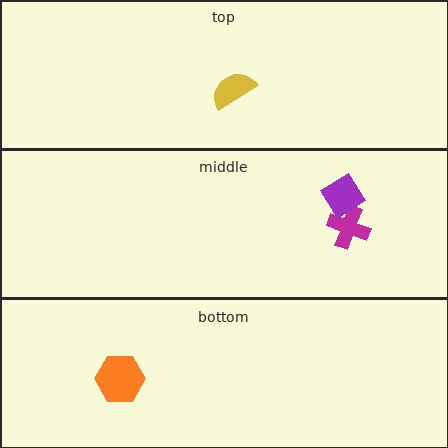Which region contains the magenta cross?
The middle region.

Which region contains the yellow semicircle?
The top region.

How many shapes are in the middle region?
2.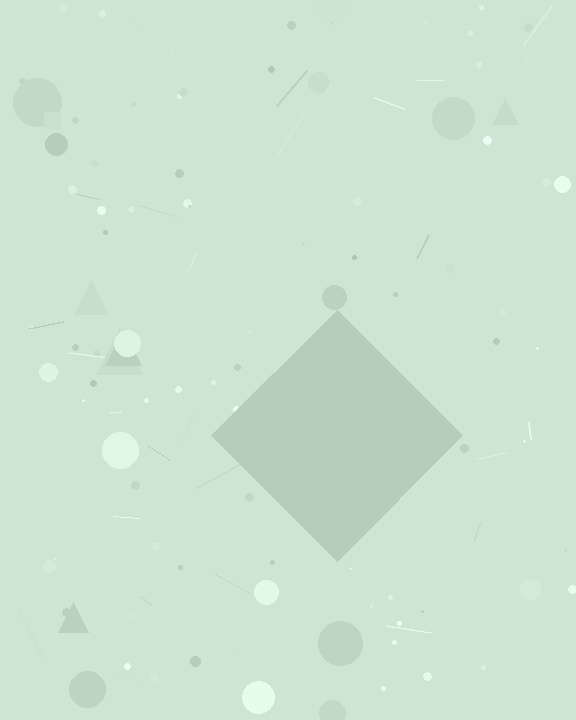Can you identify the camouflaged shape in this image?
The camouflaged shape is a diamond.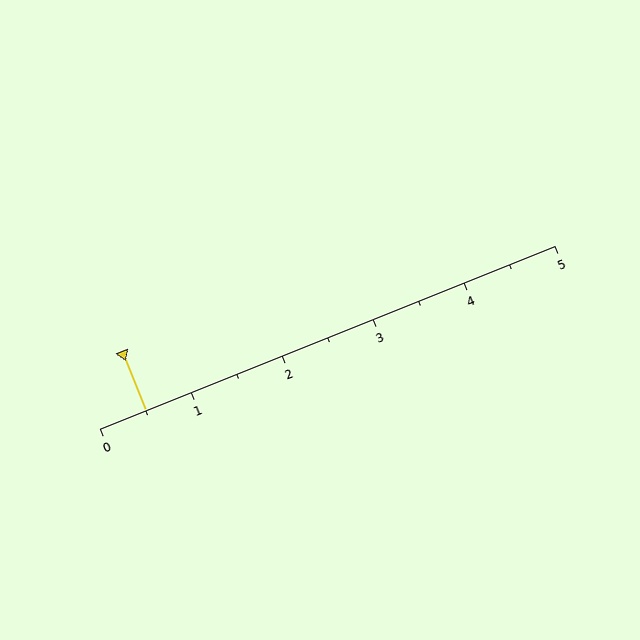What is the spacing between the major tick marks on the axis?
The major ticks are spaced 1 apart.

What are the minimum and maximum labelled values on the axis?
The axis runs from 0 to 5.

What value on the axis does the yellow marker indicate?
The marker indicates approximately 0.5.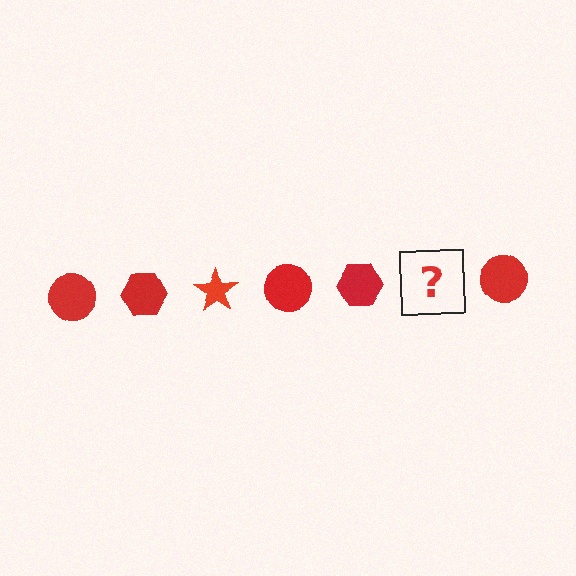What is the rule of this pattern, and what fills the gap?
The rule is that the pattern cycles through circle, hexagon, star shapes in red. The gap should be filled with a red star.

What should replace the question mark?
The question mark should be replaced with a red star.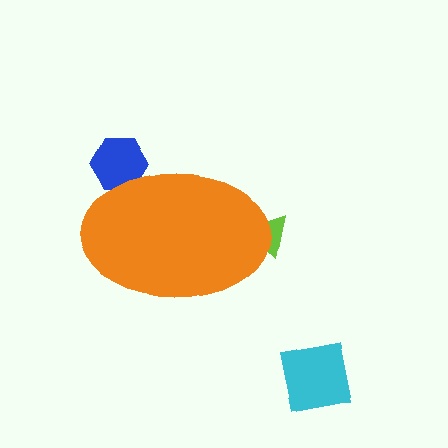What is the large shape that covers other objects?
An orange ellipse.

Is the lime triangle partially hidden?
Yes, the lime triangle is partially hidden behind the orange ellipse.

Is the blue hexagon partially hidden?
Yes, the blue hexagon is partially hidden behind the orange ellipse.